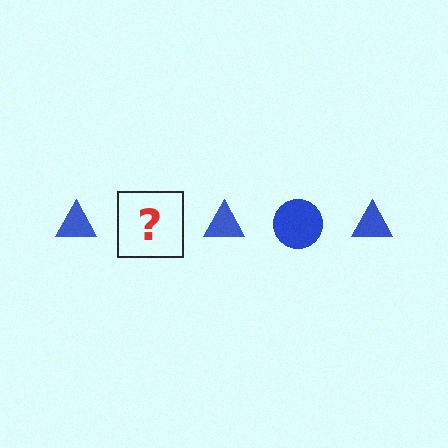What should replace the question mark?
The question mark should be replaced with a blue circle.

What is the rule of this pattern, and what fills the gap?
The rule is that the pattern cycles through triangle, circle shapes in blue. The gap should be filled with a blue circle.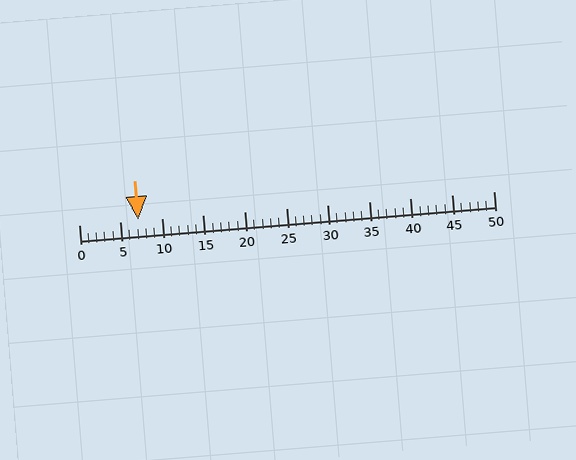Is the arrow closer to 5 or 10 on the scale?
The arrow is closer to 5.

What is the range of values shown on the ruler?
The ruler shows values from 0 to 50.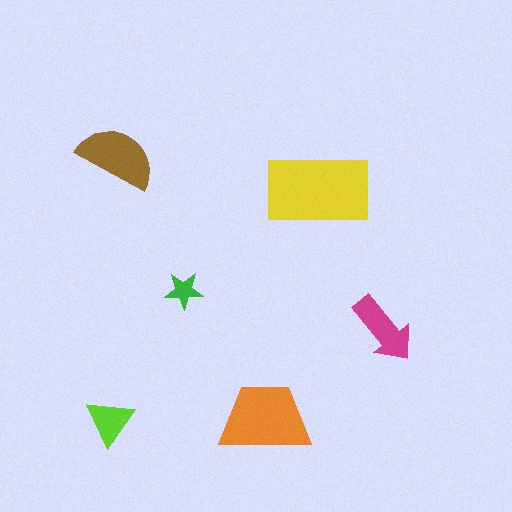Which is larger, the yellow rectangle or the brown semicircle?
The yellow rectangle.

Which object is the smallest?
The green star.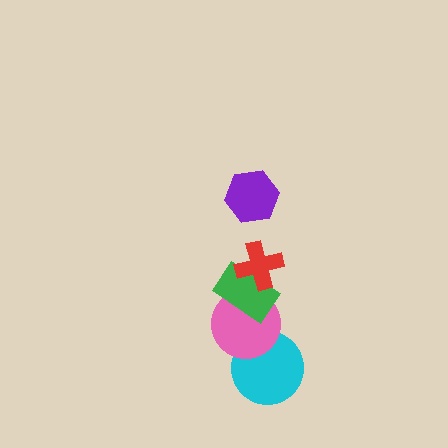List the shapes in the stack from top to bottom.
From top to bottom: the purple hexagon, the red cross, the green rectangle, the pink circle, the cyan circle.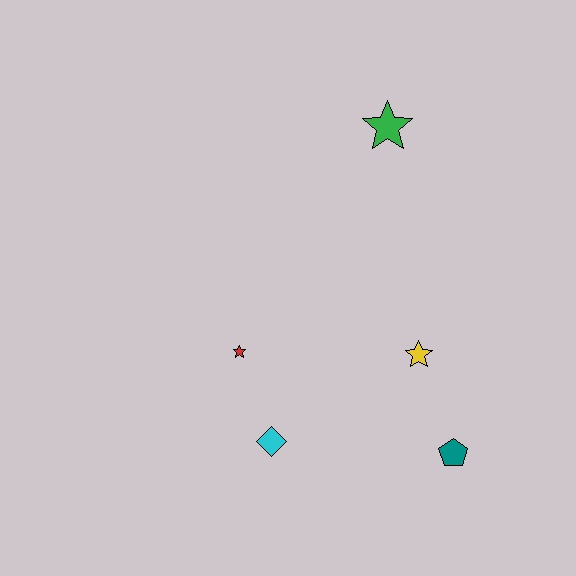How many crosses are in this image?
There are no crosses.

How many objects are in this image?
There are 5 objects.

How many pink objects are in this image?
There are no pink objects.